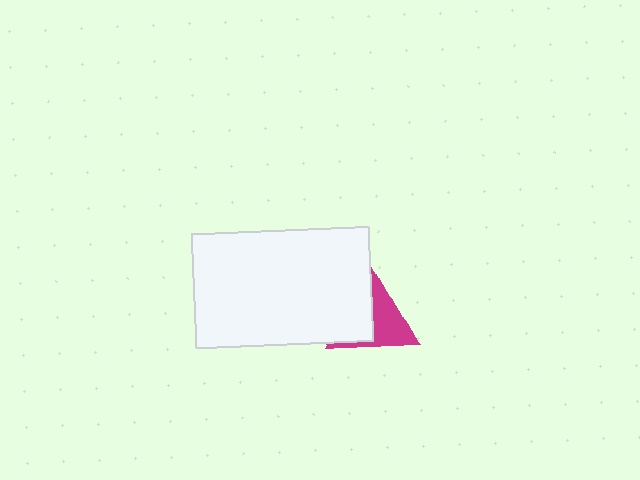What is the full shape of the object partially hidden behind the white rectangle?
The partially hidden object is a magenta triangle.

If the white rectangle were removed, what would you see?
You would see the complete magenta triangle.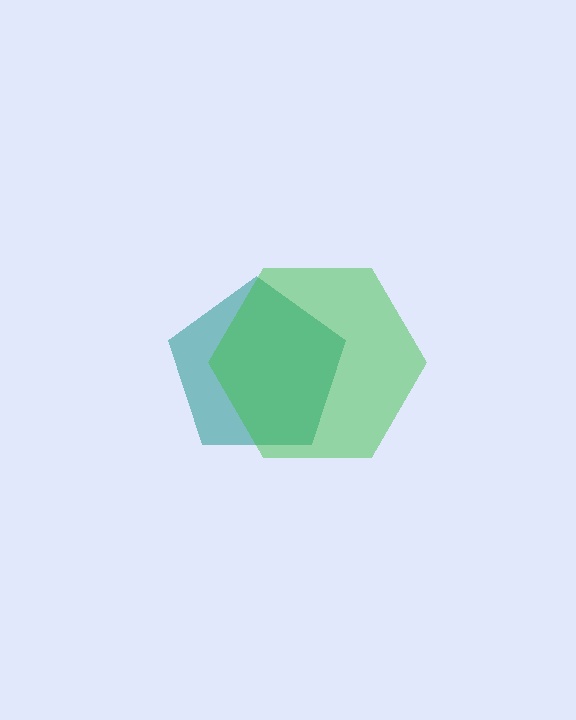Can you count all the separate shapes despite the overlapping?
Yes, there are 2 separate shapes.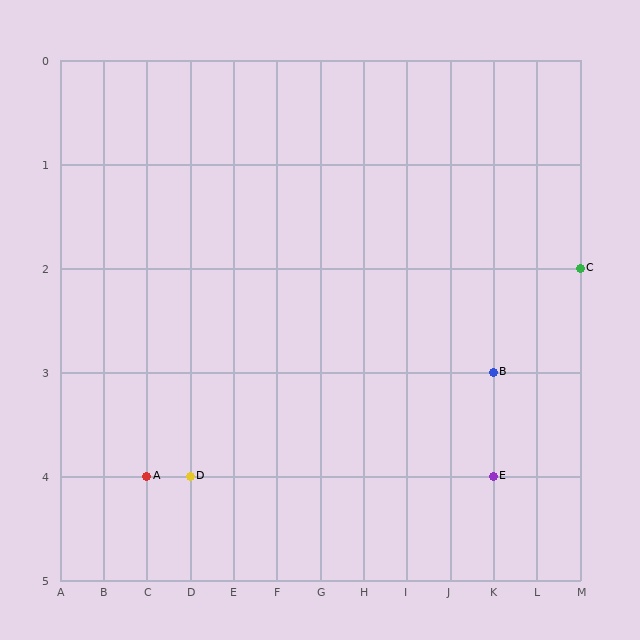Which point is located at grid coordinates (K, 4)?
Point E is at (K, 4).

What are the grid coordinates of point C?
Point C is at grid coordinates (M, 2).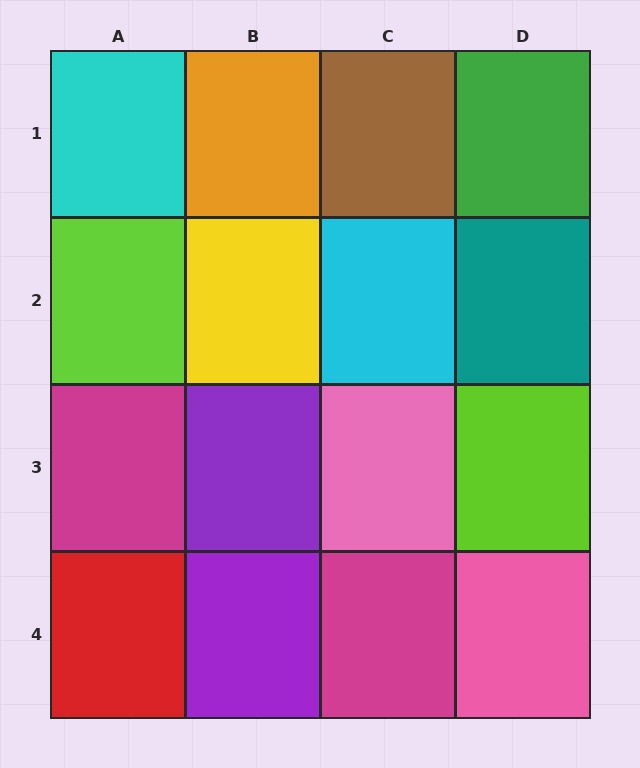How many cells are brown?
1 cell is brown.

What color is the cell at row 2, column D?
Teal.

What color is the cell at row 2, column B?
Yellow.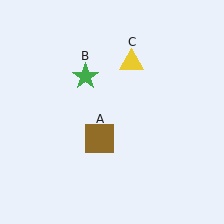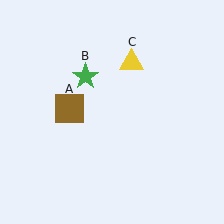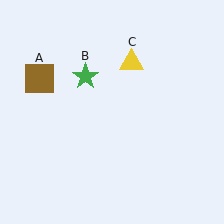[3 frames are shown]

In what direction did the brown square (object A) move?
The brown square (object A) moved up and to the left.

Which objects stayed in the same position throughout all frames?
Green star (object B) and yellow triangle (object C) remained stationary.